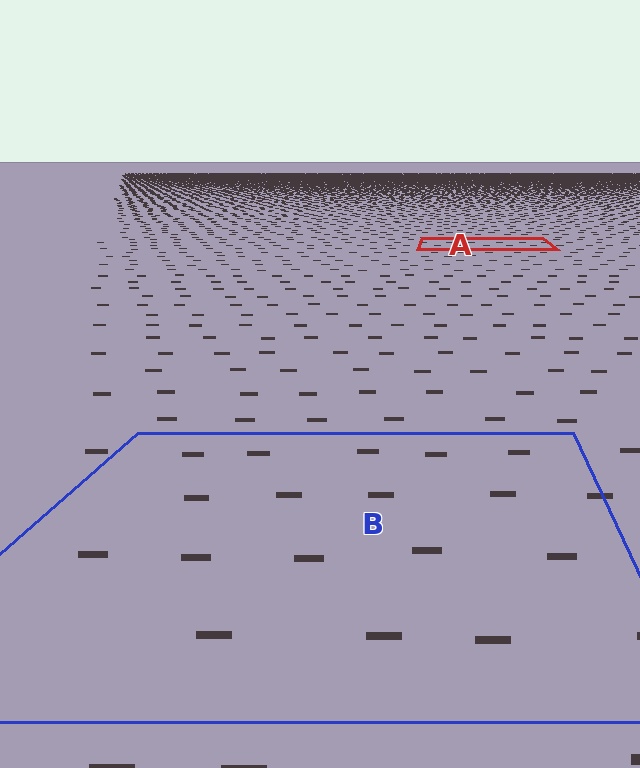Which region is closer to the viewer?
Region B is closer. The texture elements there are larger and more spread out.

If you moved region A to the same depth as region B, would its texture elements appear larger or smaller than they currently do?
They would appear larger. At a closer depth, the same texture elements are projected at a bigger on-screen size.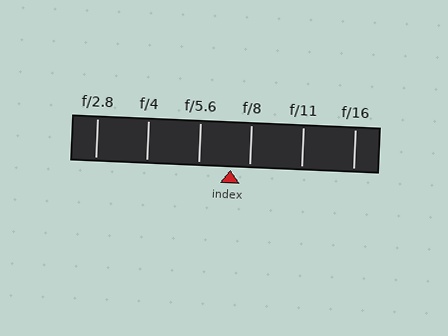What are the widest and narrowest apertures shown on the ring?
The widest aperture shown is f/2.8 and the narrowest is f/16.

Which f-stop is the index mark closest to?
The index mark is closest to f/8.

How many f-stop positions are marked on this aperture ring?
There are 6 f-stop positions marked.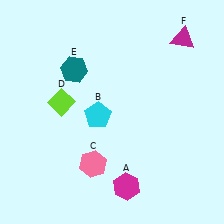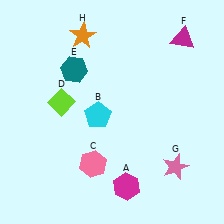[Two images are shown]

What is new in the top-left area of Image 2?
An orange star (H) was added in the top-left area of Image 2.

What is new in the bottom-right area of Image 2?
A pink star (G) was added in the bottom-right area of Image 2.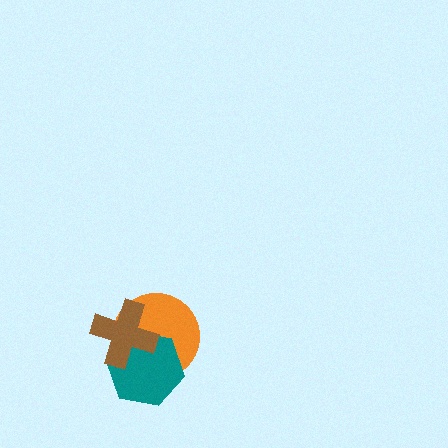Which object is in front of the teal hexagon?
The brown cross is in front of the teal hexagon.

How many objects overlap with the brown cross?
2 objects overlap with the brown cross.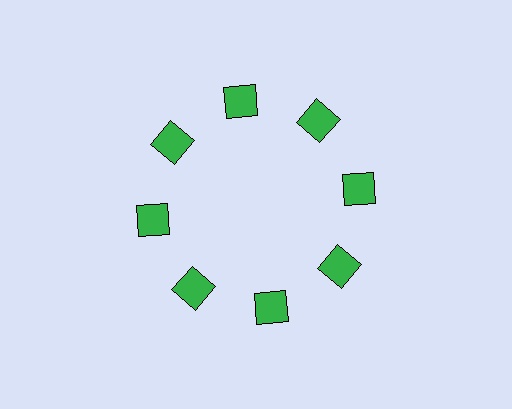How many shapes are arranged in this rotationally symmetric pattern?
There are 8 shapes, arranged in 8 groups of 1.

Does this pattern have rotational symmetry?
Yes, this pattern has 8-fold rotational symmetry. It looks the same after rotating 45 degrees around the center.